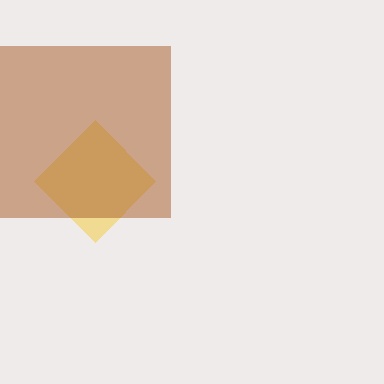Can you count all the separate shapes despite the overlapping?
Yes, there are 2 separate shapes.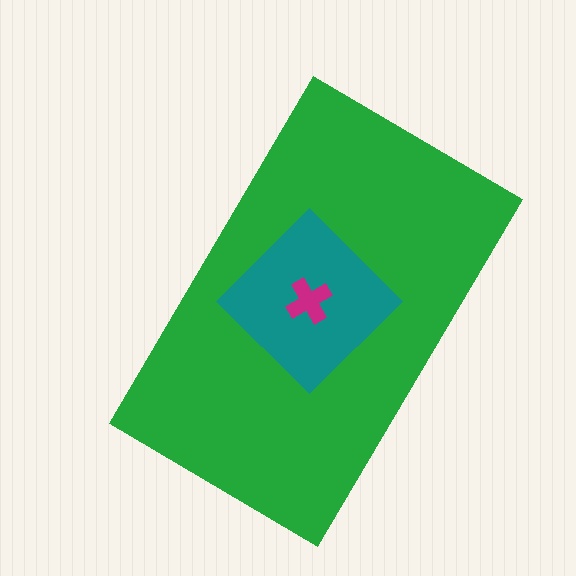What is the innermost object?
The magenta cross.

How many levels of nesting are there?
3.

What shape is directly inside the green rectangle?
The teal diamond.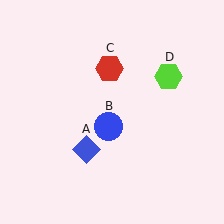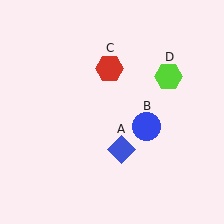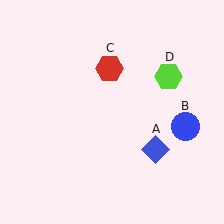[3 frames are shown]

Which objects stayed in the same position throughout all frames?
Red hexagon (object C) and lime hexagon (object D) remained stationary.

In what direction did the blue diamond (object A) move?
The blue diamond (object A) moved right.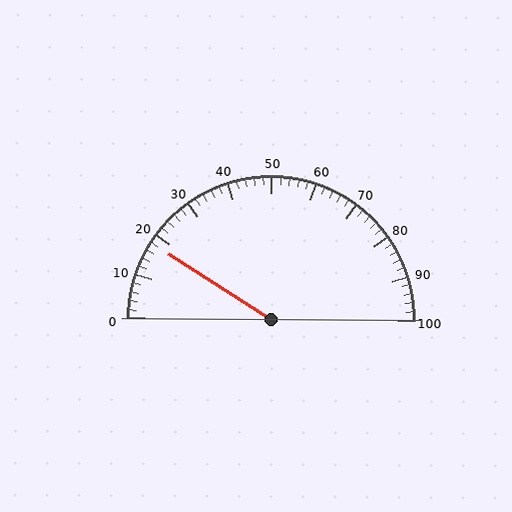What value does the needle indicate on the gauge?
The needle indicates approximately 18.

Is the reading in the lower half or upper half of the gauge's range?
The reading is in the lower half of the range (0 to 100).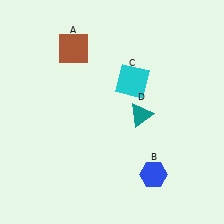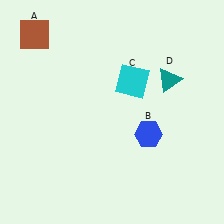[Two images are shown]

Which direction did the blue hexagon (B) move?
The blue hexagon (B) moved up.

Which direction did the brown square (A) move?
The brown square (A) moved left.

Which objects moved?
The objects that moved are: the brown square (A), the blue hexagon (B), the teal triangle (D).